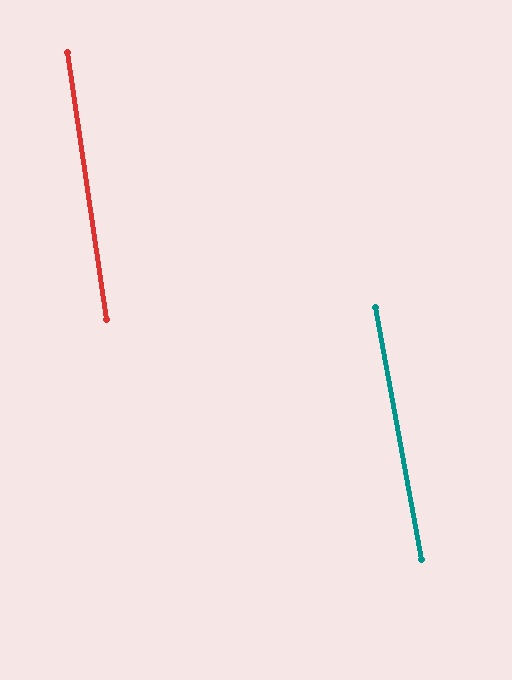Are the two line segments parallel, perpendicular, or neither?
Parallel — their directions differ by only 1.9°.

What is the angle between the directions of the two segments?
Approximately 2 degrees.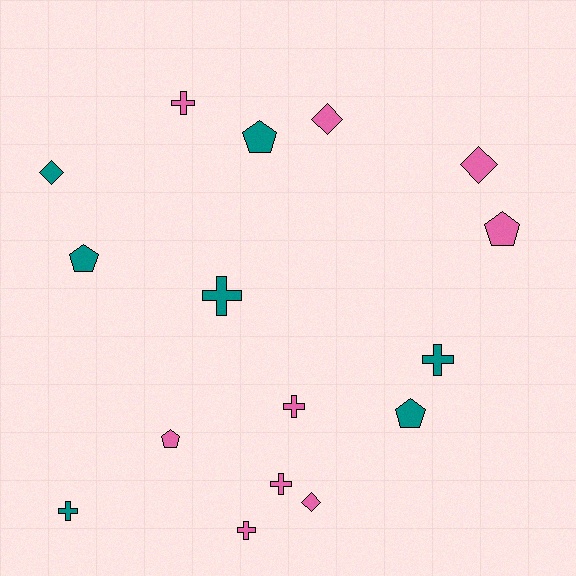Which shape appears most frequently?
Cross, with 7 objects.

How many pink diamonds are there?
There are 3 pink diamonds.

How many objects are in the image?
There are 16 objects.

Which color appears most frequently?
Pink, with 9 objects.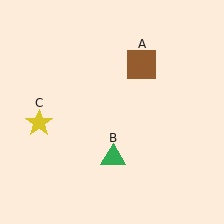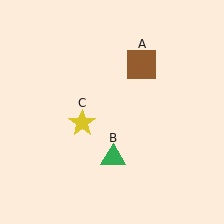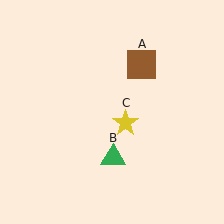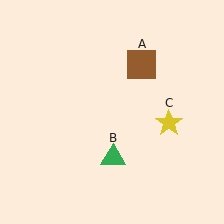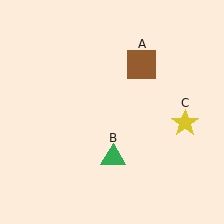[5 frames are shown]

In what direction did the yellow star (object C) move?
The yellow star (object C) moved right.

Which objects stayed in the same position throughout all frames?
Brown square (object A) and green triangle (object B) remained stationary.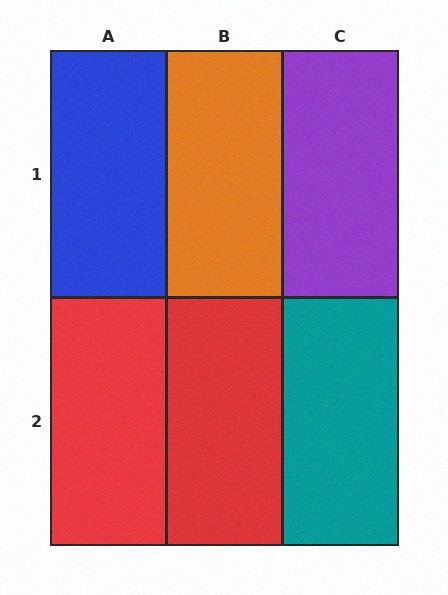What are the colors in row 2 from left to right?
Red, red, teal.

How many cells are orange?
1 cell is orange.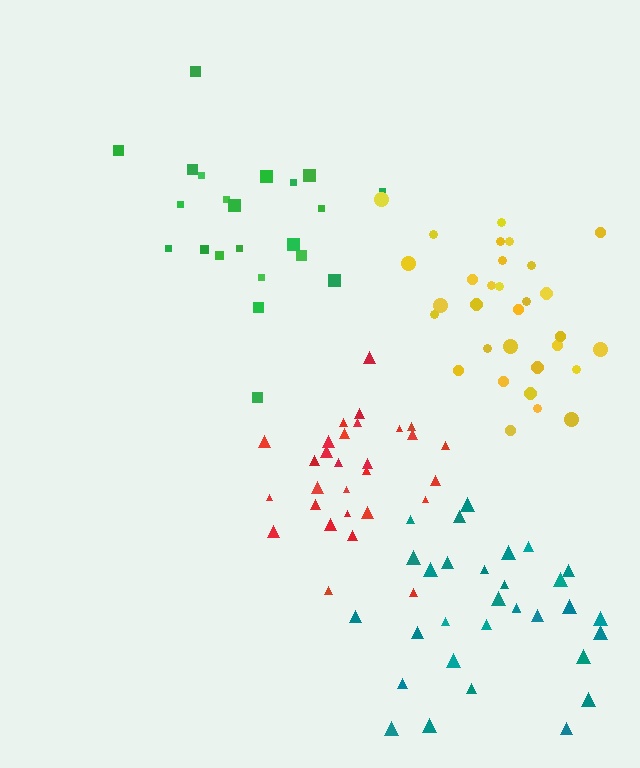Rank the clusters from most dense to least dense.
red, yellow, green, teal.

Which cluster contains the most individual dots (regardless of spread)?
Teal (31).